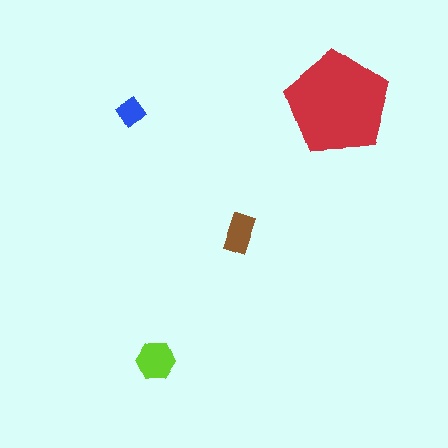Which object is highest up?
The blue diamond is topmost.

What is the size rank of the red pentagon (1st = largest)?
1st.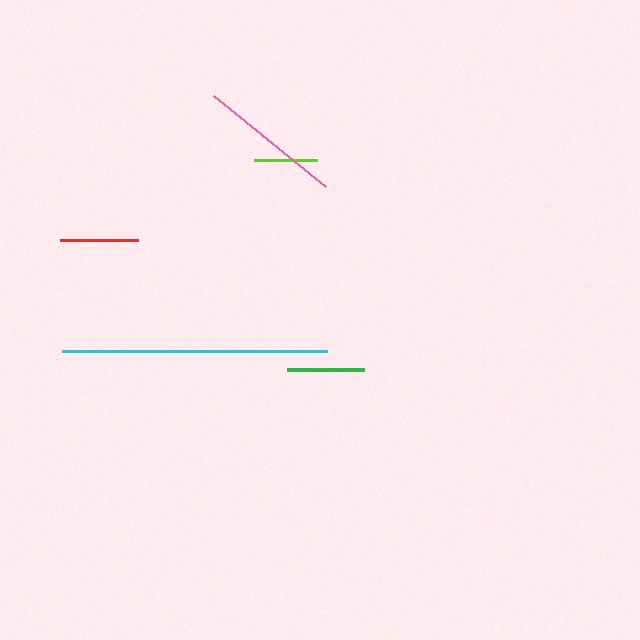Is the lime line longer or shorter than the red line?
The red line is longer than the lime line.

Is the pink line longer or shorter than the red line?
The pink line is longer than the red line.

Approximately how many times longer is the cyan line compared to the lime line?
The cyan line is approximately 4.2 times the length of the lime line.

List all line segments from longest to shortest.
From longest to shortest: cyan, pink, green, red, lime.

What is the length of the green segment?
The green segment is approximately 78 pixels long.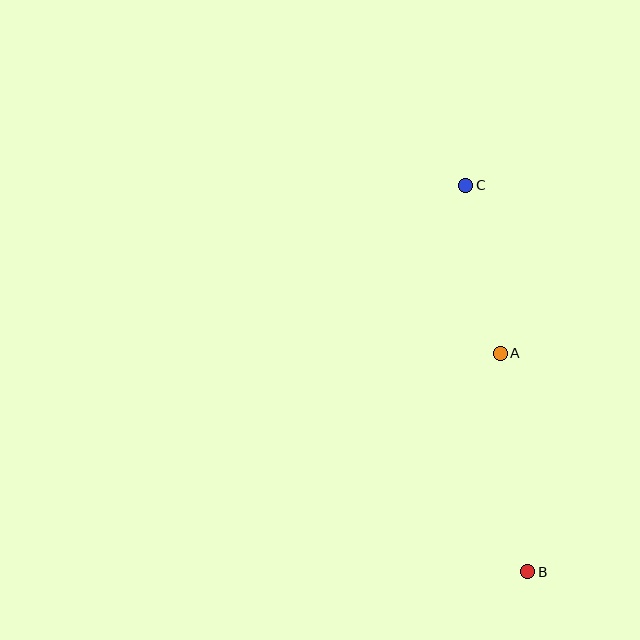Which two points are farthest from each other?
Points B and C are farthest from each other.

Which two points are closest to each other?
Points A and C are closest to each other.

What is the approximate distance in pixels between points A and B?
The distance between A and B is approximately 220 pixels.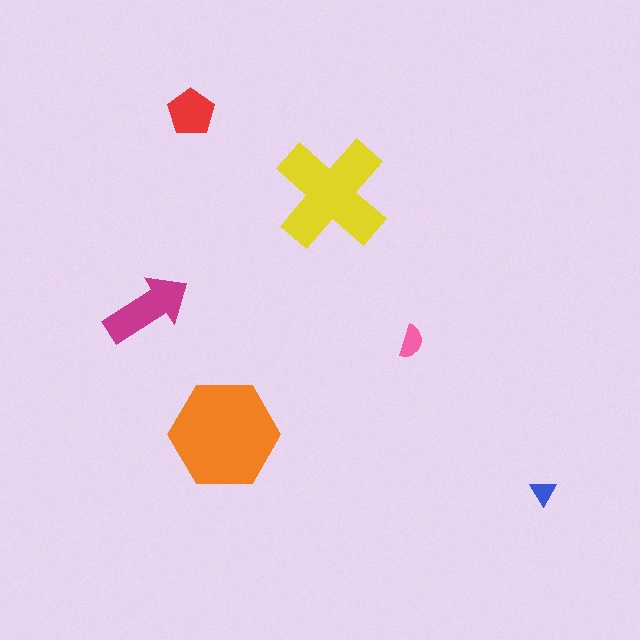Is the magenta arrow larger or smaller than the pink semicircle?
Larger.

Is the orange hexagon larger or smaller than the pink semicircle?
Larger.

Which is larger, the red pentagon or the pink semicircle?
The red pentagon.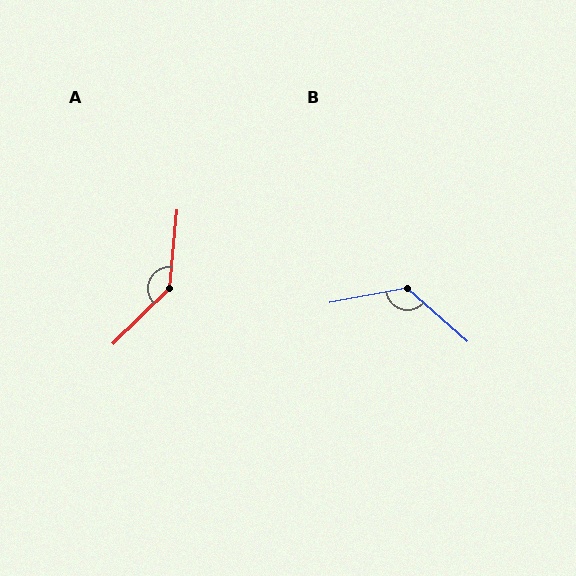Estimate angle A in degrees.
Approximately 140 degrees.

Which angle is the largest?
A, at approximately 140 degrees.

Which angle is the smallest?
B, at approximately 128 degrees.